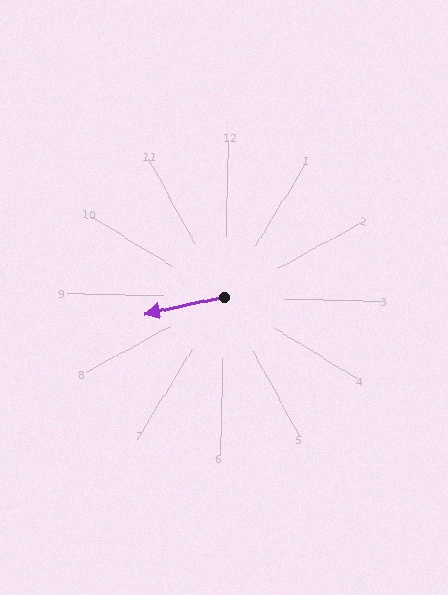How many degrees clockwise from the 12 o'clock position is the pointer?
Approximately 257 degrees.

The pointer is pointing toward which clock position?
Roughly 9 o'clock.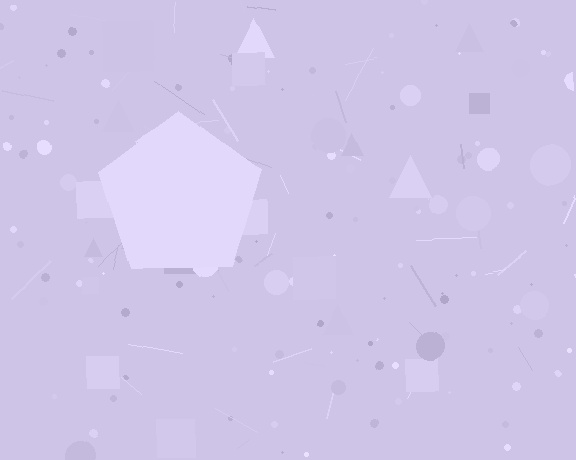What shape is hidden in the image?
A pentagon is hidden in the image.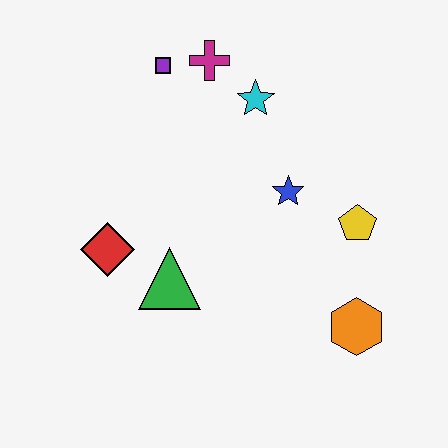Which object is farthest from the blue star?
The red diamond is farthest from the blue star.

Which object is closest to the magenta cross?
The purple square is closest to the magenta cross.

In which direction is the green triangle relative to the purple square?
The green triangle is below the purple square.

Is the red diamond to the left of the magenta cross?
Yes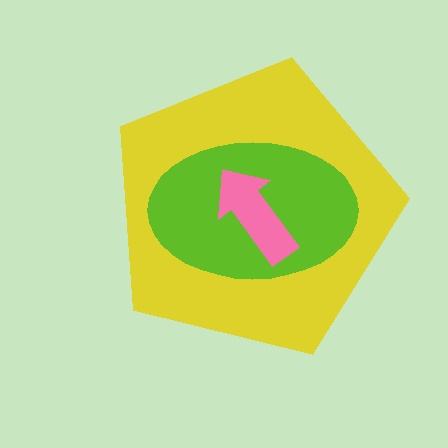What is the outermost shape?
The yellow pentagon.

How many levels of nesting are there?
3.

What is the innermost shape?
The pink arrow.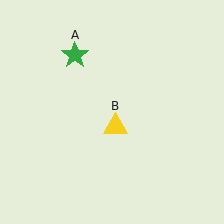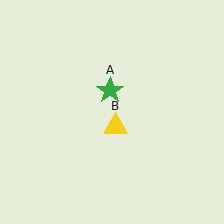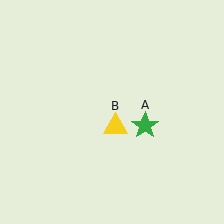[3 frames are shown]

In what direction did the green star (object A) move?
The green star (object A) moved down and to the right.